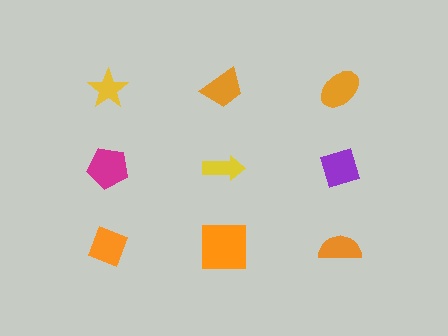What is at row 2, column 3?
A purple diamond.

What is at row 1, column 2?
An orange trapezoid.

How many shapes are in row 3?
3 shapes.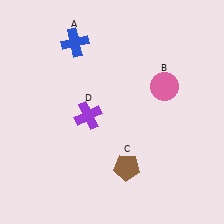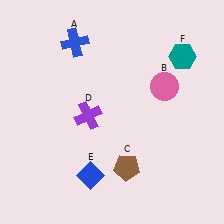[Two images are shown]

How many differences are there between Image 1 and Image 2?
There are 2 differences between the two images.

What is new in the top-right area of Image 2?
A teal hexagon (F) was added in the top-right area of Image 2.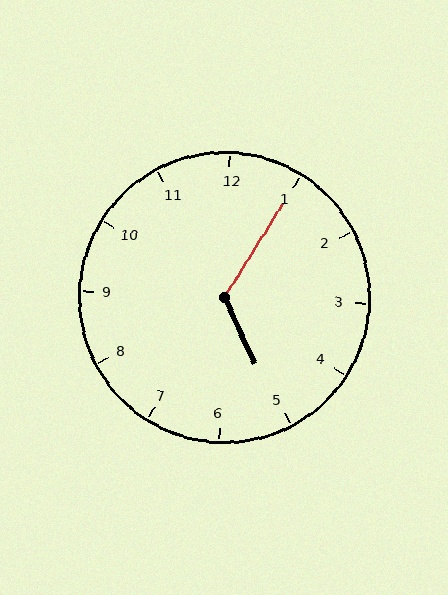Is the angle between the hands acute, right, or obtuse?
It is obtuse.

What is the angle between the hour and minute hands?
Approximately 122 degrees.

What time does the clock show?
5:05.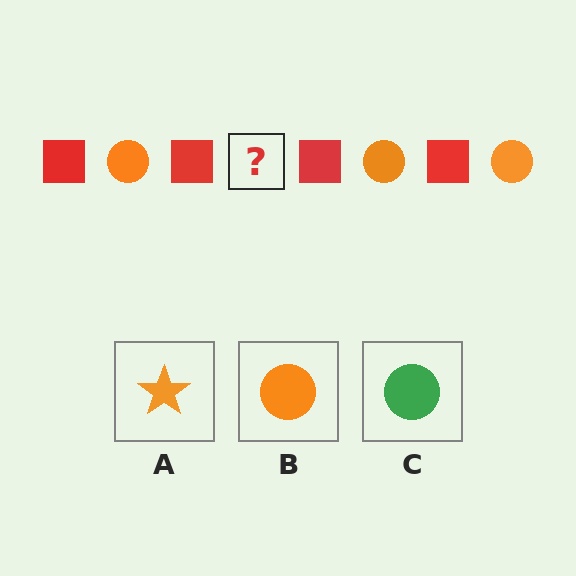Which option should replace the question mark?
Option B.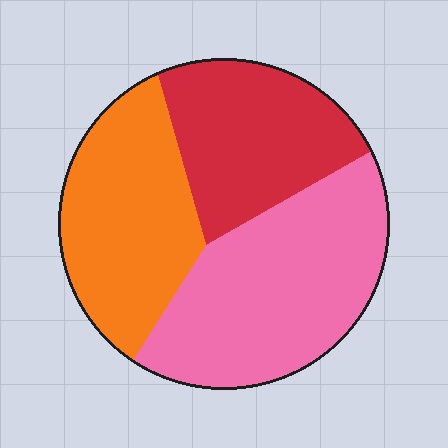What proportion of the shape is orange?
Orange takes up about one third (1/3) of the shape.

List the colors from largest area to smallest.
From largest to smallest: pink, orange, red.